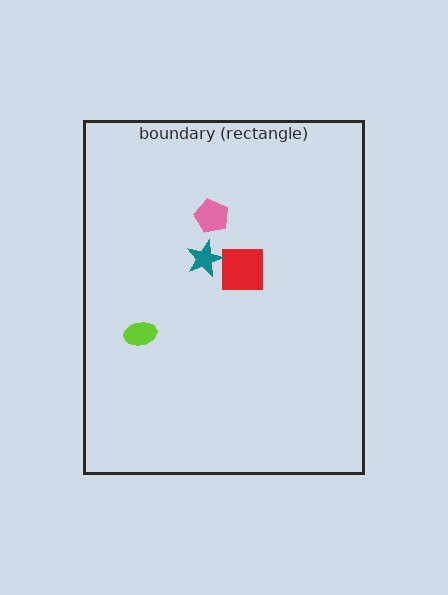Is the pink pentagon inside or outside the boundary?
Inside.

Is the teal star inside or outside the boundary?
Inside.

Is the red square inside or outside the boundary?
Inside.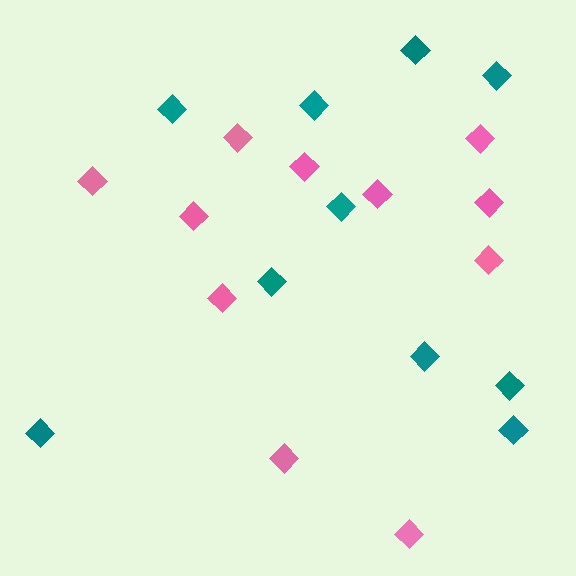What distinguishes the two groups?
There are 2 groups: one group of pink diamonds (11) and one group of teal diamonds (10).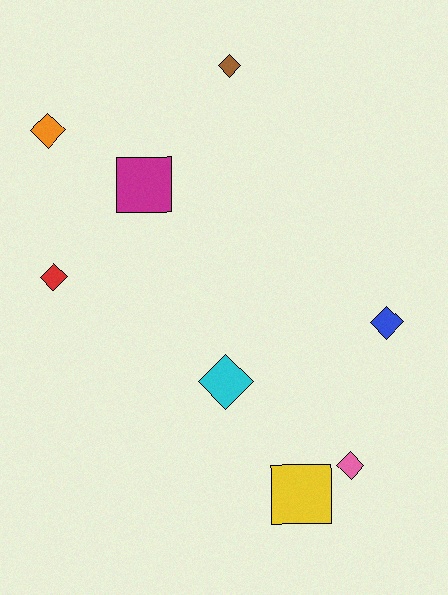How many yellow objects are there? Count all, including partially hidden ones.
There is 1 yellow object.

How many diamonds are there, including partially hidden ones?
There are 6 diamonds.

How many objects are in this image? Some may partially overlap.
There are 8 objects.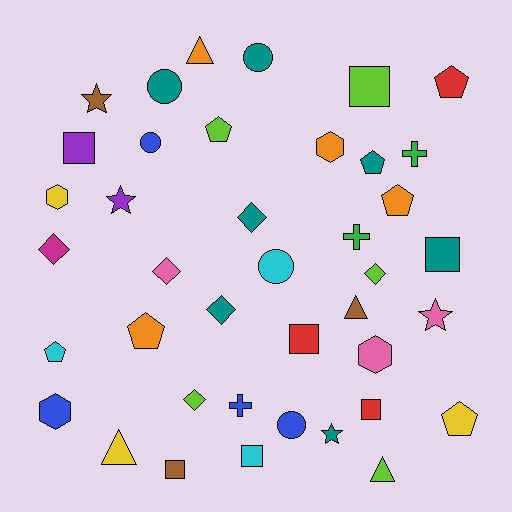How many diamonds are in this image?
There are 6 diamonds.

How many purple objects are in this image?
There are 2 purple objects.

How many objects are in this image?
There are 40 objects.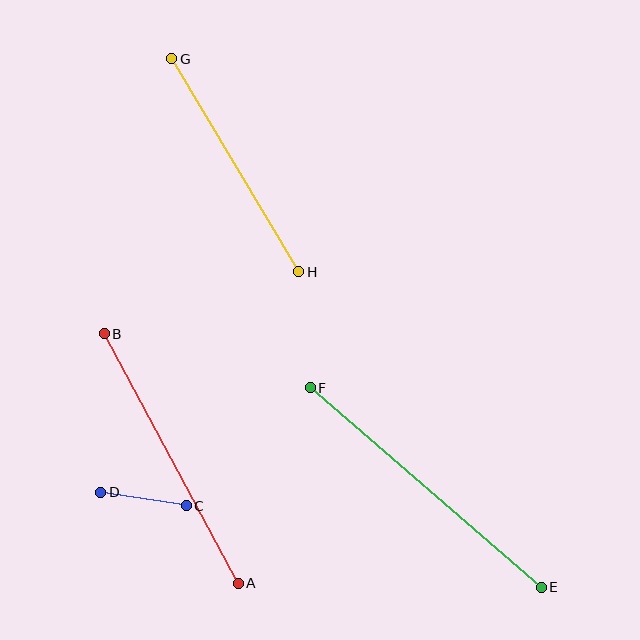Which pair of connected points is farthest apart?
Points E and F are farthest apart.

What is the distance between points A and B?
The distance is approximately 283 pixels.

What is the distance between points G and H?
The distance is approximately 248 pixels.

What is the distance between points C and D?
The distance is approximately 86 pixels.